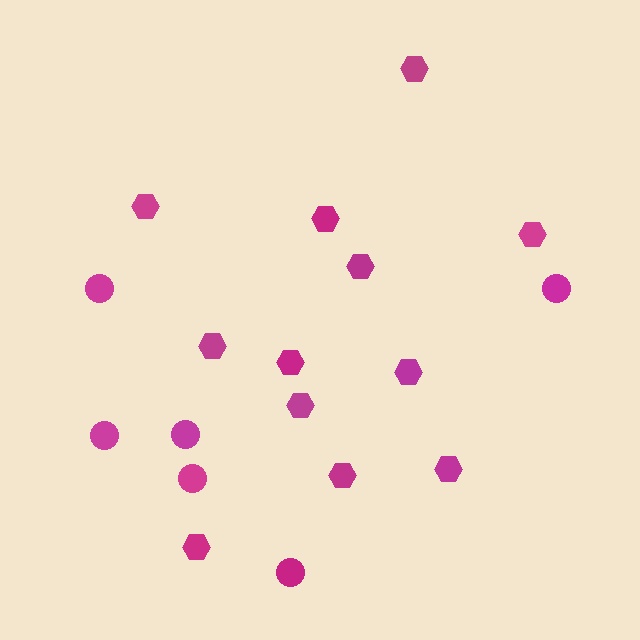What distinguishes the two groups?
There are 2 groups: one group of hexagons (12) and one group of circles (6).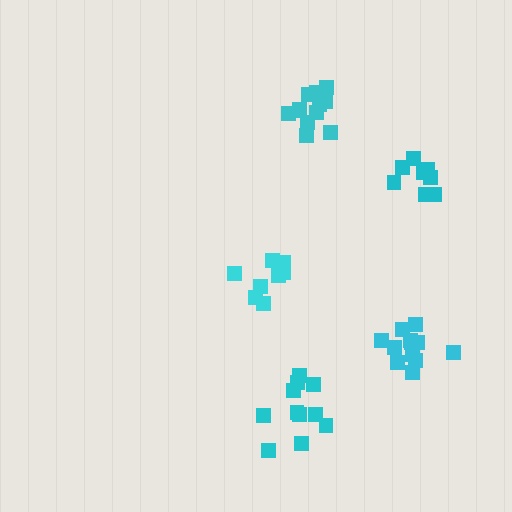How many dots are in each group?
Group 1: 8 dots, Group 2: 12 dots, Group 3: 11 dots, Group 4: 8 dots, Group 5: 12 dots (51 total).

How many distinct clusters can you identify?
There are 5 distinct clusters.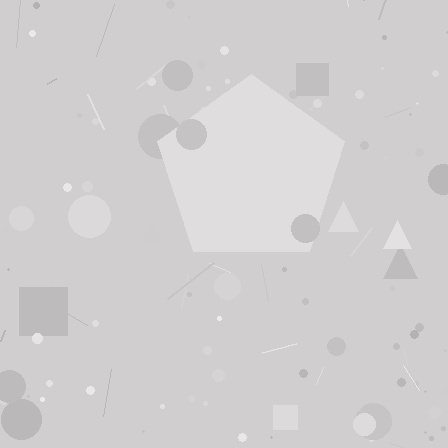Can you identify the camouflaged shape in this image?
The camouflaged shape is a pentagon.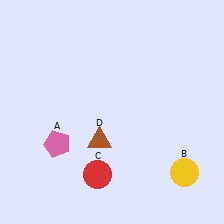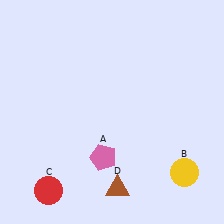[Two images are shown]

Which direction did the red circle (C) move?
The red circle (C) moved left.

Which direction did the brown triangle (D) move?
The brown triangle (D) moved down.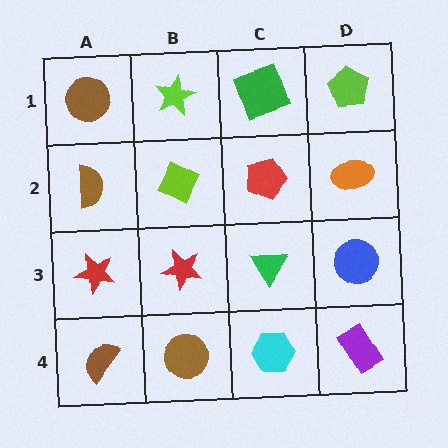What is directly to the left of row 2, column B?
A brown semicircle.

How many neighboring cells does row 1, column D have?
2.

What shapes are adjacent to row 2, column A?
A brown circle (row 1, column A), a red star (row 3, column A), a lime diamond (row 2, column B).